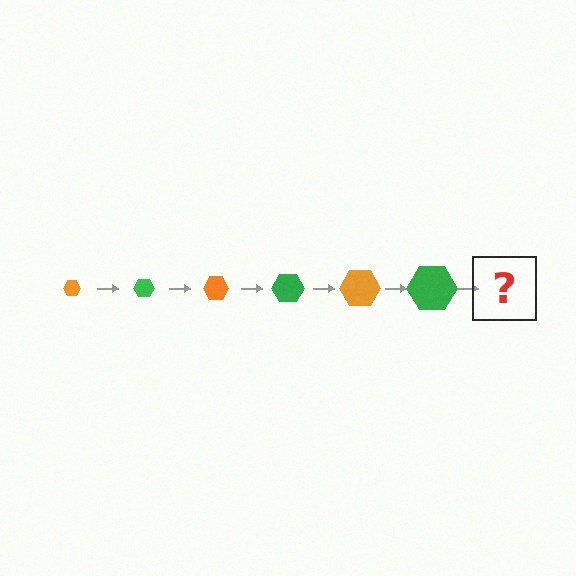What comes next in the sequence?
The next element should be an orange hexagon, larger than the previous one.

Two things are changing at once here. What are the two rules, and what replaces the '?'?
The two rules are that the hexagon grows larger each step and the color cycles through orange and green. The '?' should be an orange hexagon, larger than the previous one.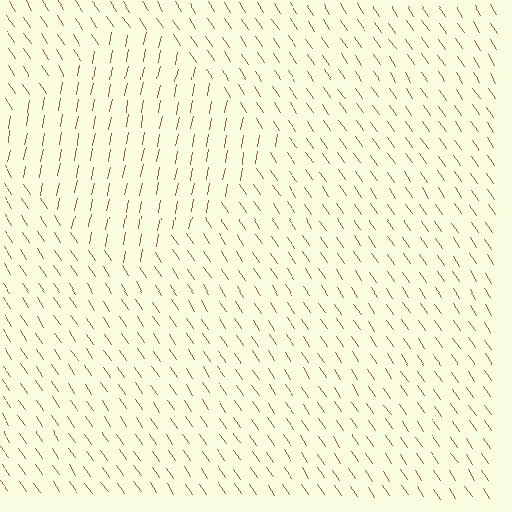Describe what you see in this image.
The image is filled with small brown line segments. A diamond region in the image has lines oriented differently from the surrounding lines, creating a visible texture boundary.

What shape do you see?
I see a diamond.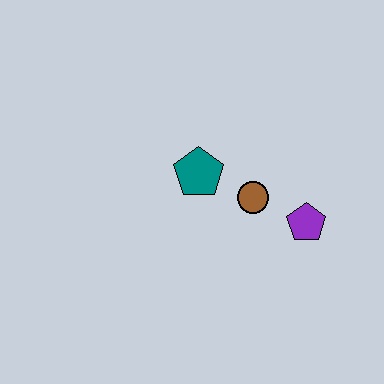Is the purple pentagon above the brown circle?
No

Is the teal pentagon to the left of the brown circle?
Yes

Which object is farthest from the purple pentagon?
The teal pentagon is farthest from the purple pentagon.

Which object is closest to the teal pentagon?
The brown circle is closest to the teal pentagon.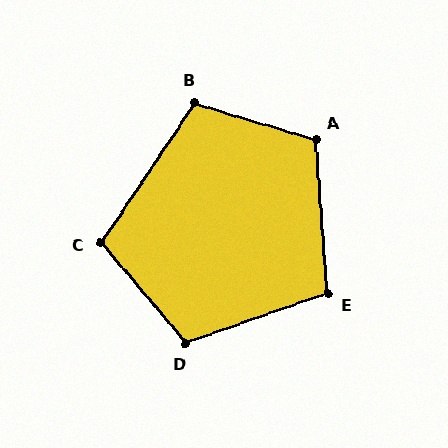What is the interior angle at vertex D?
Approximately 111 degrees (obtuse).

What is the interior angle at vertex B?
Approximately 107 degrees (obtuse).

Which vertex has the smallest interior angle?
E, at approximately 105 degrees.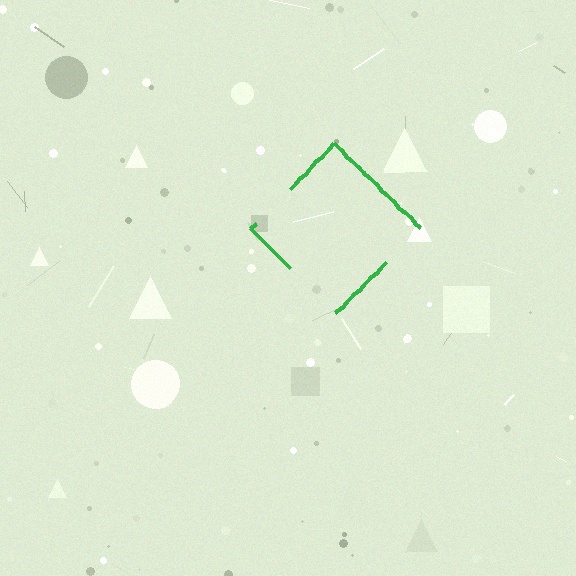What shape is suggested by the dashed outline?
The dashed outline suggests a diamond.